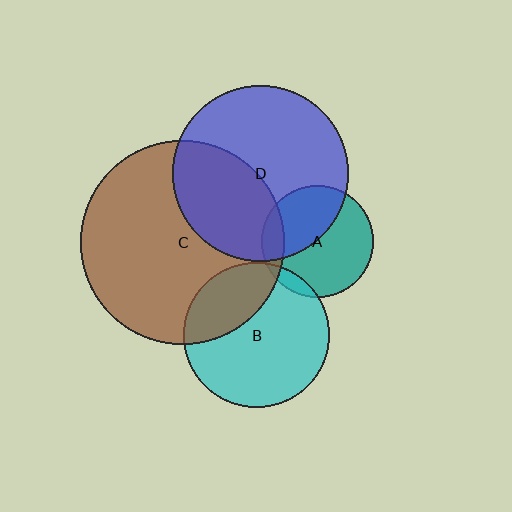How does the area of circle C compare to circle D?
Approximately 1.3 times.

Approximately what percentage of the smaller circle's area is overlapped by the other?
Approximately 10%.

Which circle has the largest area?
Circle C (brown).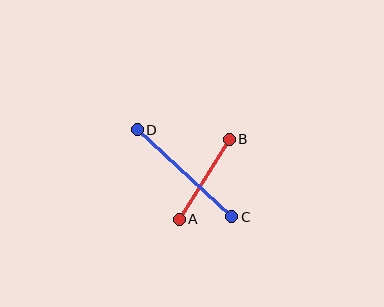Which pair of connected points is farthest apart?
Points C and D are farthest apart.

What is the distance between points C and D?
The distance is approximately 129 pixels.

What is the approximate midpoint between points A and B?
The midpoint is at approximately (204, 179) pixels.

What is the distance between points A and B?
The distance is approximately 95 pixels.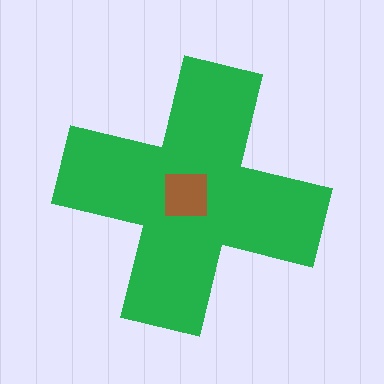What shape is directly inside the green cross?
The brown square.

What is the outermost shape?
The green cross.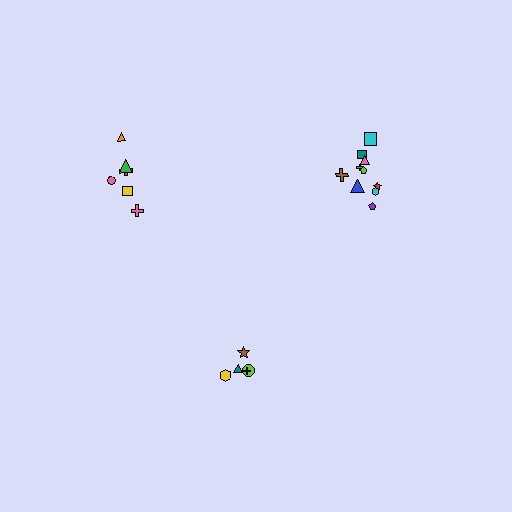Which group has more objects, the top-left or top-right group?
The top-right group.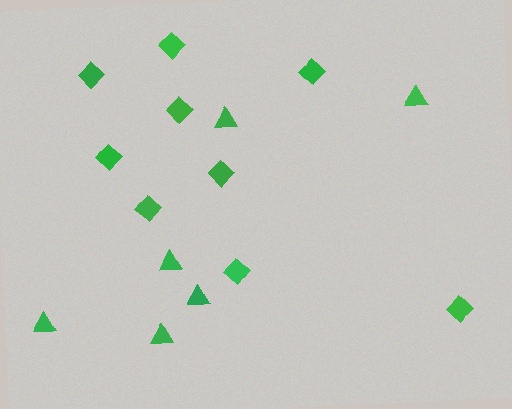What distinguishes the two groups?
There are 2 groups: one group of diamonds (9) and one group of triangles (6).